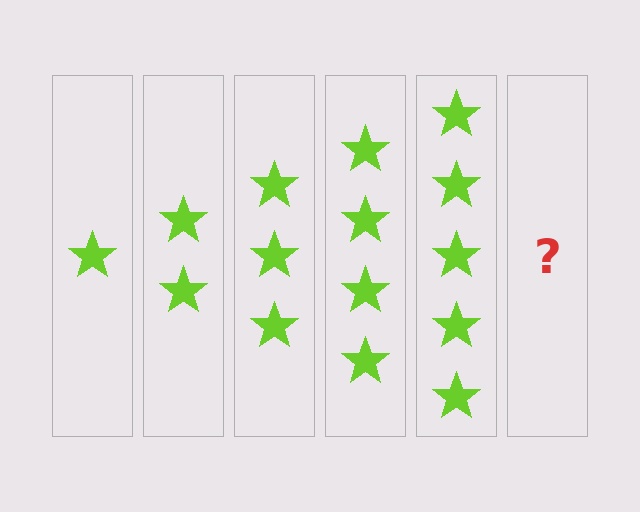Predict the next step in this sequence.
The next step is 6 stars.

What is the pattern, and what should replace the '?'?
The pattern is that each step adds one more star. The '?' should be 6 stars.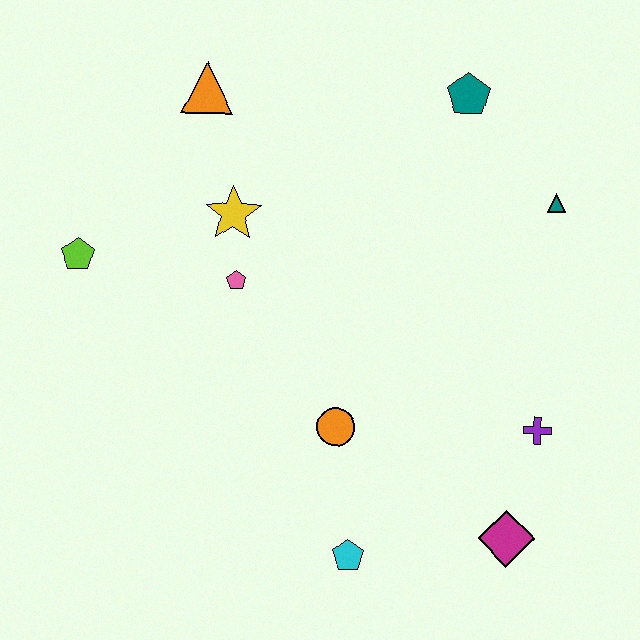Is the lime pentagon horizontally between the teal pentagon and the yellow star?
No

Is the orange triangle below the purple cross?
No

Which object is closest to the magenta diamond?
The purple cross is closest to the magenta diamond.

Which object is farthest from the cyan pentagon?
The orange triangle is farthest from the cyan pentagon.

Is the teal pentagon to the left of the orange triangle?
No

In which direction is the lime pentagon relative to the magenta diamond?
The lime pentagon is to the left of the magenta diamond.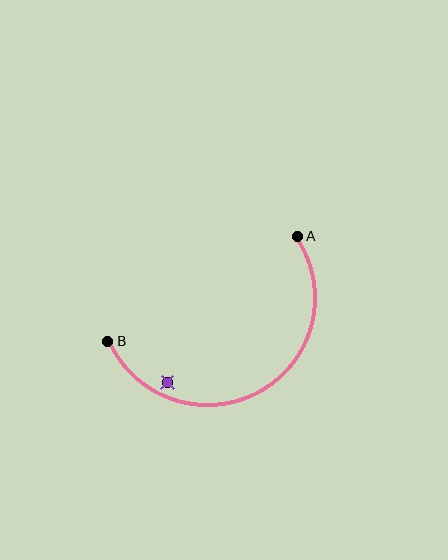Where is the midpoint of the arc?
The arc midpoint is the point on the curve farthest from the straight line joining A and B. It sits below that line.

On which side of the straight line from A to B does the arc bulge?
The arc bulges below the straight line connecting A and B.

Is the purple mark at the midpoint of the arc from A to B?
No — the purple mark does not lie on the arc at all. It sits slightly inside the curve.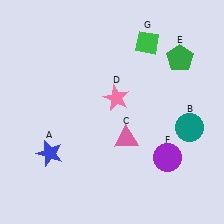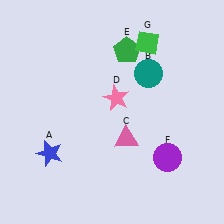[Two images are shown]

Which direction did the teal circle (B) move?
The teal circle (B) moved up.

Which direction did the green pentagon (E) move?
The green pentagon (E) moved left.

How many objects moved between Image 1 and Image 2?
2 objects moved between the two images.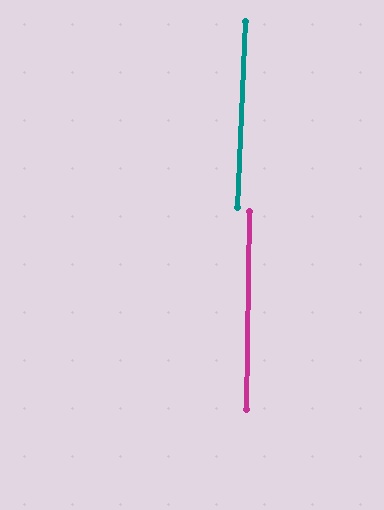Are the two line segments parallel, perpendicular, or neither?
Parallel — their directions differ by only 1.4°.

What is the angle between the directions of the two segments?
Approximately 1 degree.